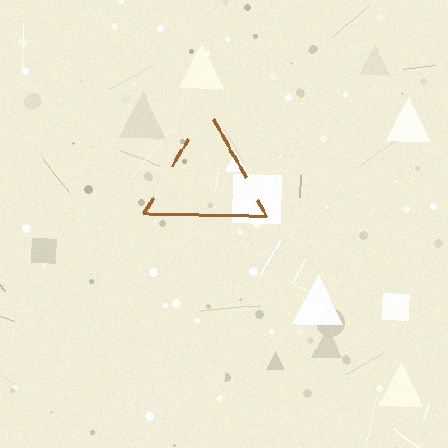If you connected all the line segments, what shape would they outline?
They would outline a triangle.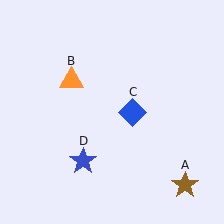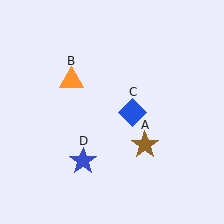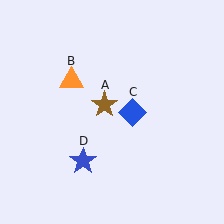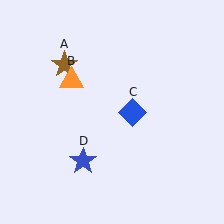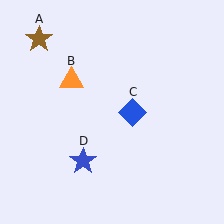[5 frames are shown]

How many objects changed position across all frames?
1 object changed position: brown star (object A).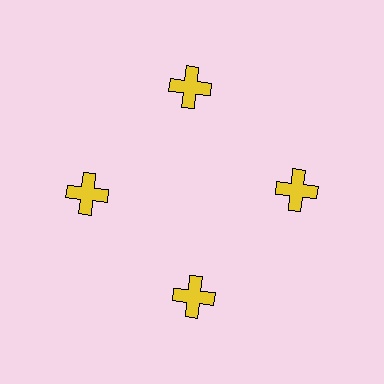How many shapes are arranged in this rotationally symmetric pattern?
There are 4 shapes, arranged in 4 groups of 1.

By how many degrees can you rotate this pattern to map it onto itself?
The pattern maps onto itself every 90 degrees of rotation.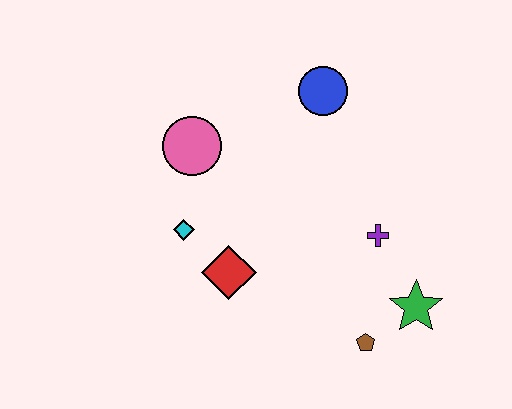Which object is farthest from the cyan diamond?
The green star is farthest from the cyan diamond.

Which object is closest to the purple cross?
The green star is closest to the purple cross.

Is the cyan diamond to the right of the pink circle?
No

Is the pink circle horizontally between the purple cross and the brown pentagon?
No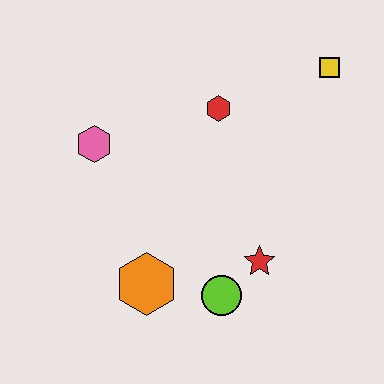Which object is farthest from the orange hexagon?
The yellow square is farthest from the orange hexagon.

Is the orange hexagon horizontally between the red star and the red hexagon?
No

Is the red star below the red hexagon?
Yes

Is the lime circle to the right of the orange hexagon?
Yes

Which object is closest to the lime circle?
The red star is closest to the lime circle.